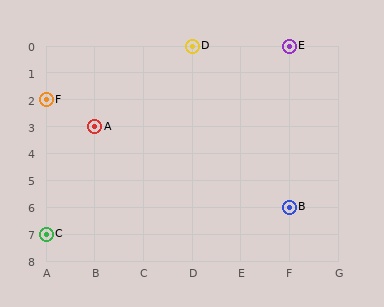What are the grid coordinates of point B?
Point B is at grid coordinates (F, 6).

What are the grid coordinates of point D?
Point D is at grid coordinates (D, 0).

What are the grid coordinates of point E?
Point E is at grid coordinates (F, 0).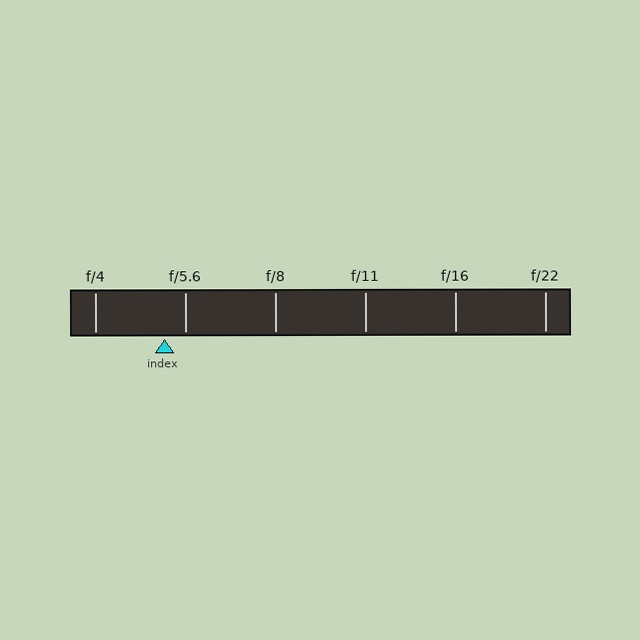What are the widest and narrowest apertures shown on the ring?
The widest aperture shown is f/4 and the narrowest is f/22.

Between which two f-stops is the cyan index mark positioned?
The index mark is between f/4 and f/5.6.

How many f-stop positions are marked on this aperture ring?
There are 6 f-stop positions marked.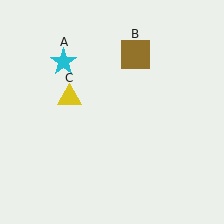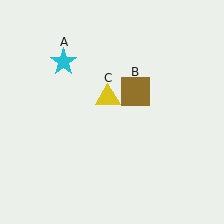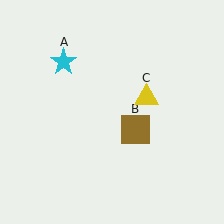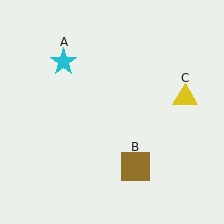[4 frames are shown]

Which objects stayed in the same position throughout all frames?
Cyan star (object A) remained stationary.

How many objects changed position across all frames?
2 objects changed position: brown square (object B), yellow triangle (object C).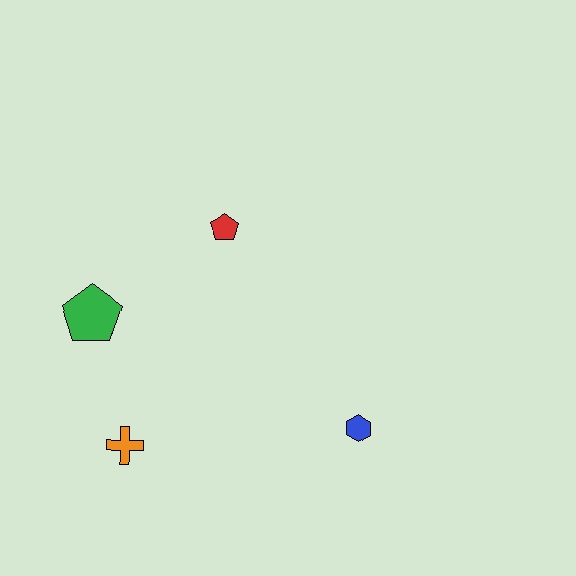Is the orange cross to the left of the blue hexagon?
Yes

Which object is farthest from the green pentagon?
The blue hexagon is farthest from the green pentagon.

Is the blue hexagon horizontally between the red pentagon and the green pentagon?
No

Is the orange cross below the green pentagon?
Yes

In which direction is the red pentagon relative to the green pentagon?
The red pentagon is to the right of the green pentagon.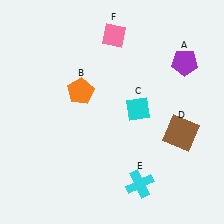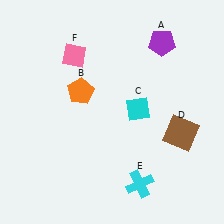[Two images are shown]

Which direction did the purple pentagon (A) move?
The purple pentagon (A) moved left.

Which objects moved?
The objects that moved are: the purple pentagon (A), the pink diamond (F).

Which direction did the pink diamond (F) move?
The pink diamond (F) moved left.